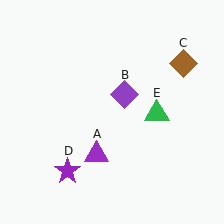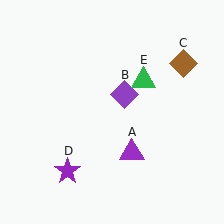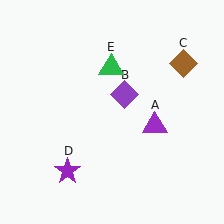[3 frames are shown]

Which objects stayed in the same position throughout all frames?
Purple diamond (object B) and brown diamond (object C) and purple star (object D) remained stationary.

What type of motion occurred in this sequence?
The purple triangle (object A), green triangle (object E) rotated counterclockwise around the center of the scene.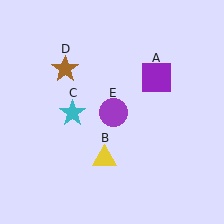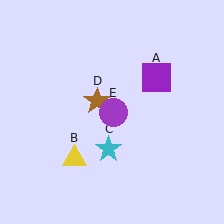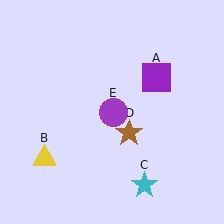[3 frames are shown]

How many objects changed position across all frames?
3 objects changed position: yellow triangle (object B), cyan star (object C), brown star (object D).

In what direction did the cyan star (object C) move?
The cyan star (object C) moved down and to the right.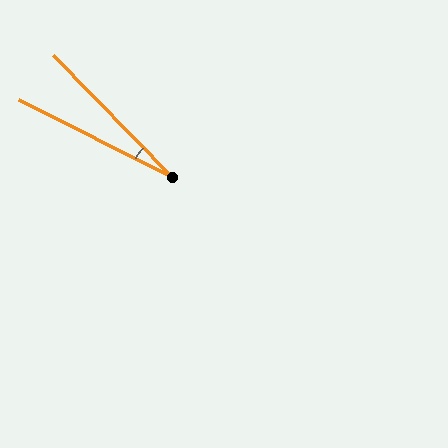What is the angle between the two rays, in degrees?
Approximately 19 degrees.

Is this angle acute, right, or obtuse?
It is acute.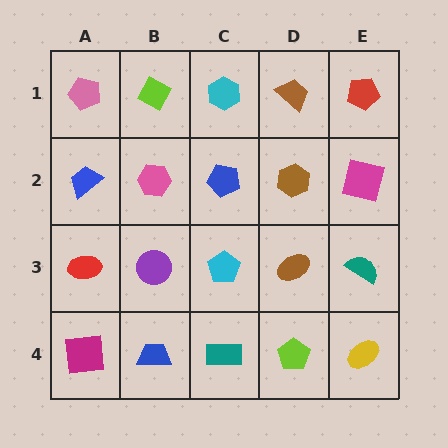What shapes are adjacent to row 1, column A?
A blue trapezoid (row 2, column A), a lime diamond (row 1, column B).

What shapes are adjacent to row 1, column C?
A blue pentagon (row 2, column C), a lime diamond (row 1, column B), a brown trapezoid (row 1, column D).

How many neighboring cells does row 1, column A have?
2.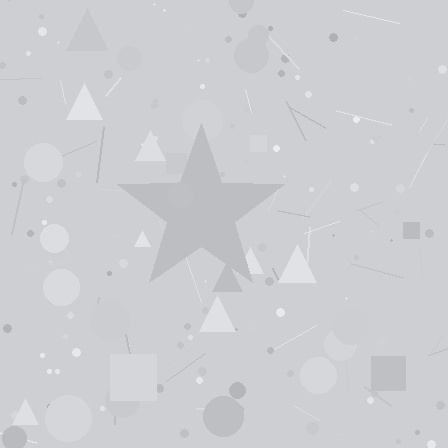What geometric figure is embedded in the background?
A star is embedded in the background.